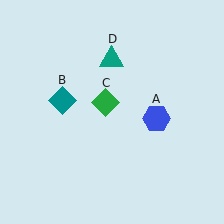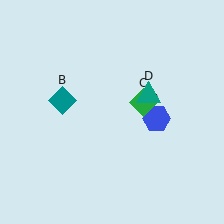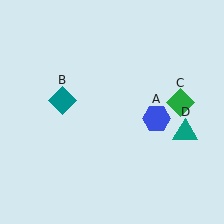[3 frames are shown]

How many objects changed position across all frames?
2 objects changed position: green diamond (object C), teal triangle (object D).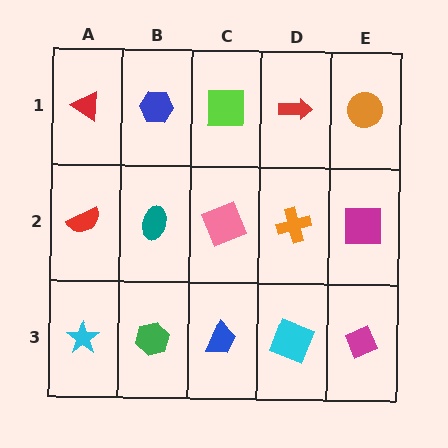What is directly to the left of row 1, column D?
A lime square.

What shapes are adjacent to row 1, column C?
A pink square (row 2, column C), a blue hexagon (row 1, column B), a red arrow (row 1, column D).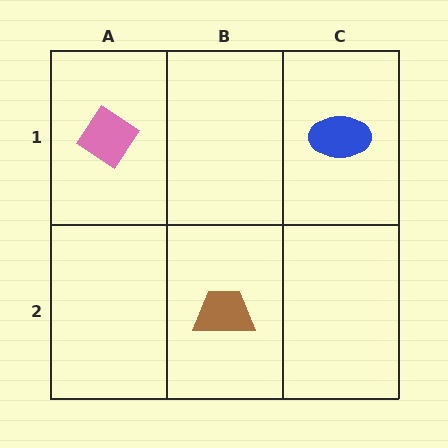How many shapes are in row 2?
1 shape.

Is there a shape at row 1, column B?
No, that cell is empty.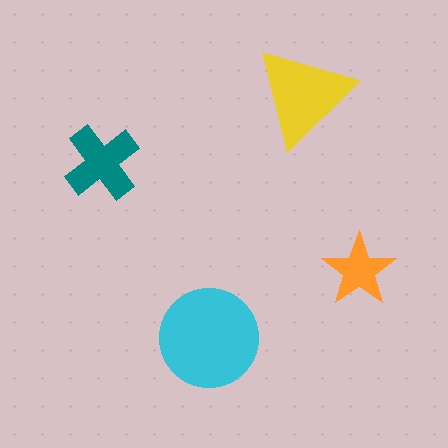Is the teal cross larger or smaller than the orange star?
Larger.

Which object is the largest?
The cyan circle.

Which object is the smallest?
The orange star.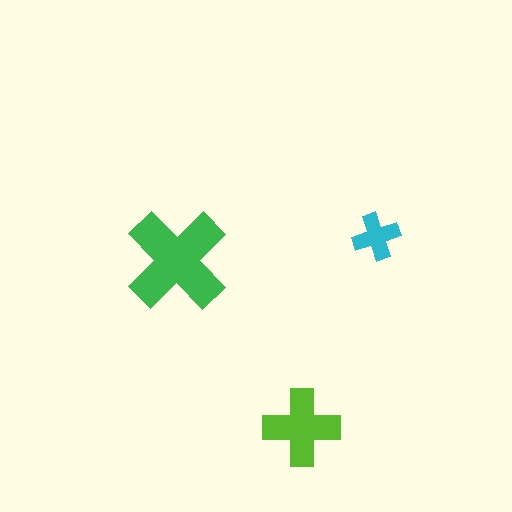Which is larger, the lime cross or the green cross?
The green one.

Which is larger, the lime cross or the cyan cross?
The lime one.